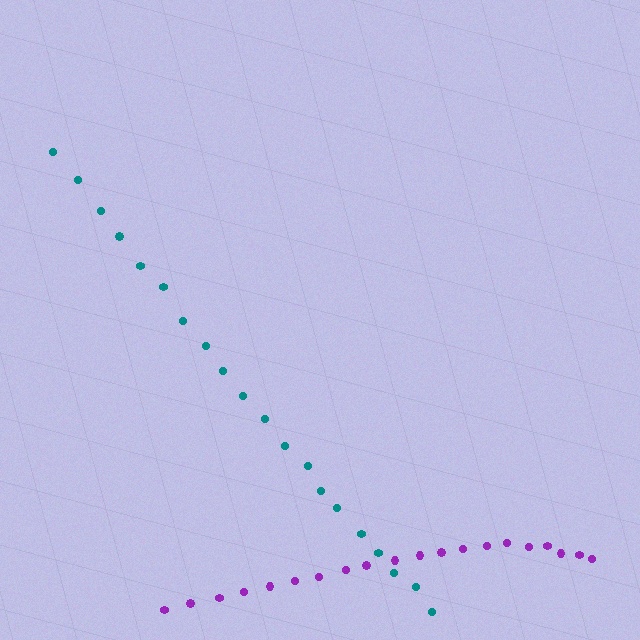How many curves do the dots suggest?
There are 2 distinct paths.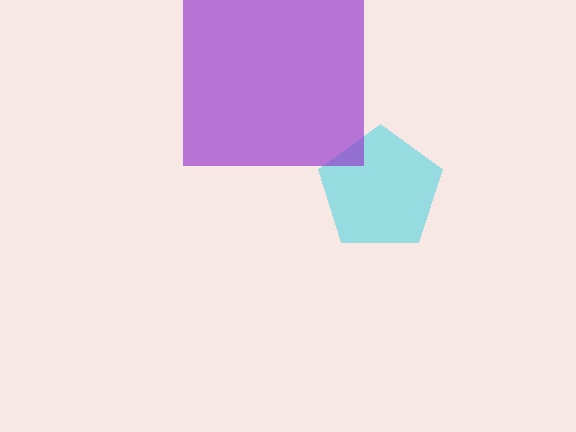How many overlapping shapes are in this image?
There are 2 overlapping shapes in the image.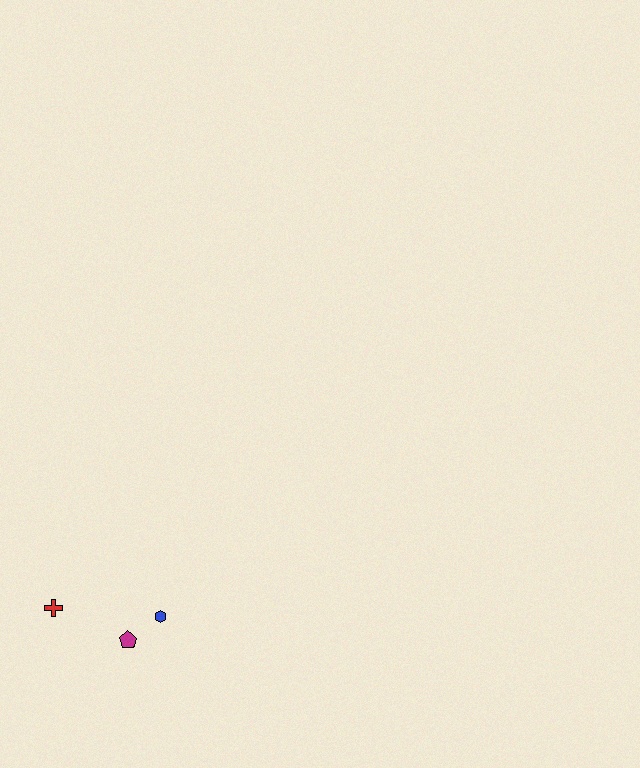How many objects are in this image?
There are 3 objects.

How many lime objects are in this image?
There are no lime objects.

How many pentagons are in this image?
There is 1 pentagon.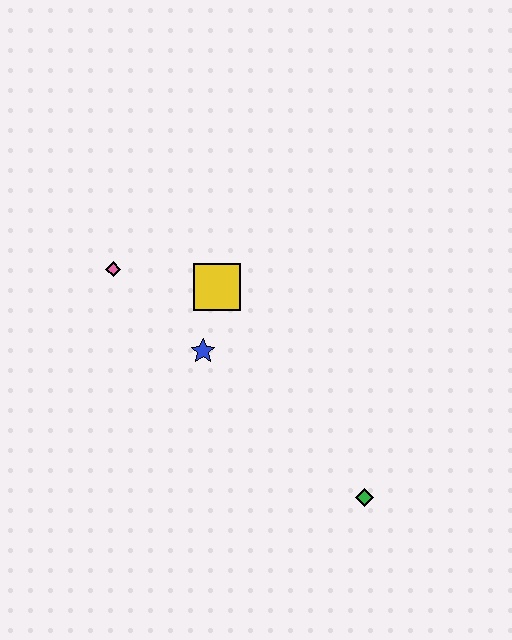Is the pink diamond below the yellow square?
No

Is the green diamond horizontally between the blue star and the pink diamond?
No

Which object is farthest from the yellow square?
The green diamond is farthest from the yellow square.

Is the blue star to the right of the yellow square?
No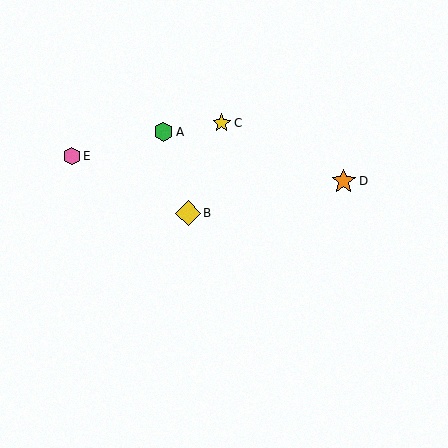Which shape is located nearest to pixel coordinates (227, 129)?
The yellow star (labeled C) at (222, 123) is nearest to that location.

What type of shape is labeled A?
Shape A is a green hexagon.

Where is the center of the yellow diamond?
The center of the yellow diamond is at (188, 213).